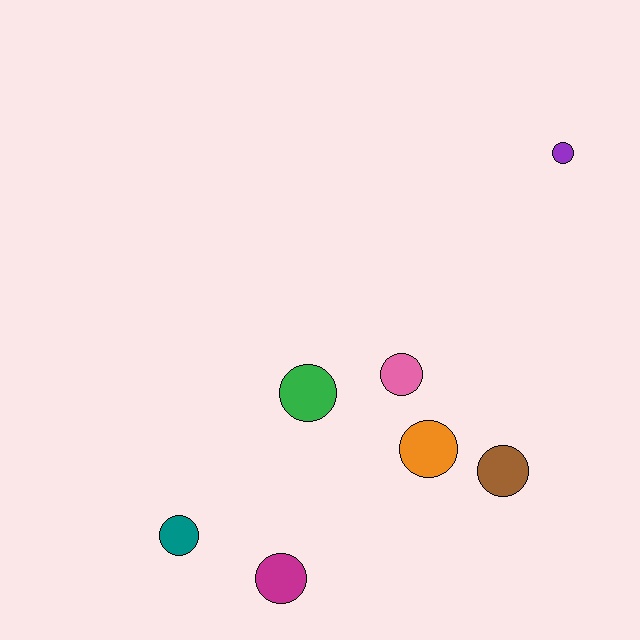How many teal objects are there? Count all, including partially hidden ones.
There is 1 teal object.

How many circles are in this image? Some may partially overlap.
There are 7 circles.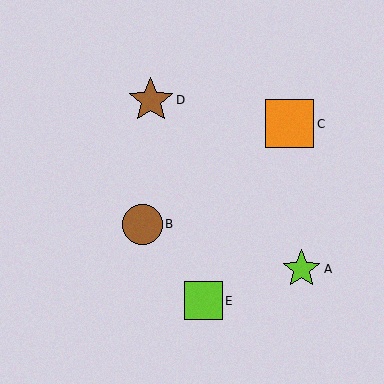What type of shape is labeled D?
Shape D is a brown star.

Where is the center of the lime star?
The center of the lime star is at (301, 269).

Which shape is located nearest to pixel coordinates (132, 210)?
The brown circle (labeled B) at (142, 224) is nearest to that location.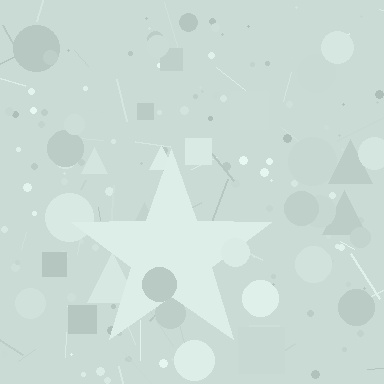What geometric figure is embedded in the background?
A star is embedded in the background.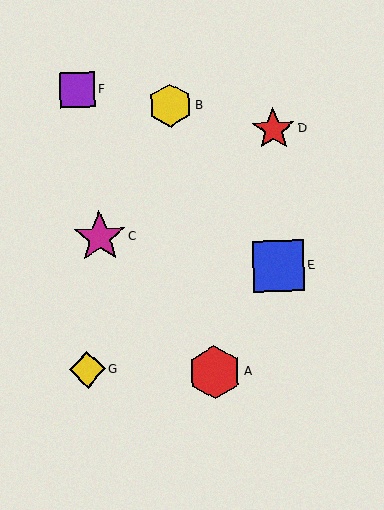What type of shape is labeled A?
Shape A is a red hexagon.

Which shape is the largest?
The red hexagon (labeled A) is the largest.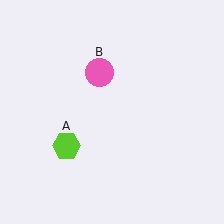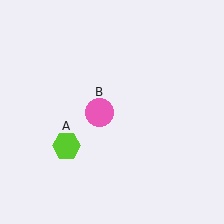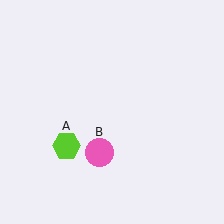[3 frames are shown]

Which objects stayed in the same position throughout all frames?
Lime hexagon (object A) remained stationary.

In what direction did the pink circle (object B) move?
The pink circle (object B) moved down.